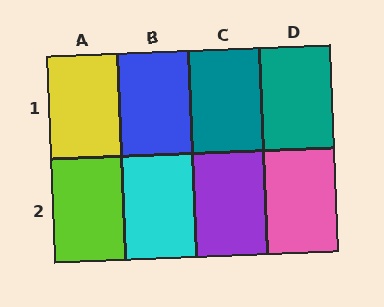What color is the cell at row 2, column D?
Pink.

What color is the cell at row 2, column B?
Cyan.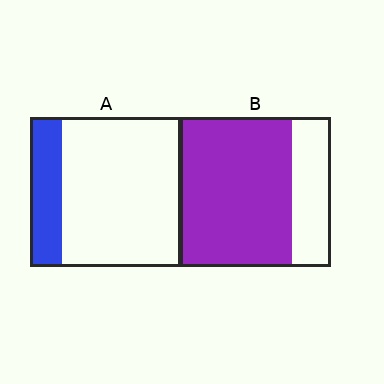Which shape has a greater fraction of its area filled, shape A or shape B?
Shape B.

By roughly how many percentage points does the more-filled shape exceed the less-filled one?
By roughly 55 percentage points (B over A).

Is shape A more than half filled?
No.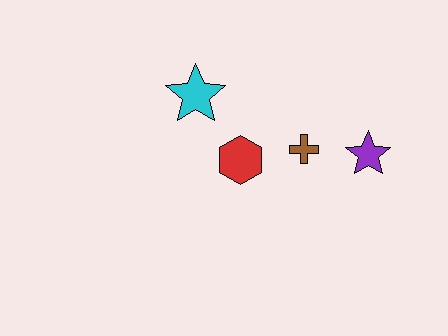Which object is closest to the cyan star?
The red hexagon is closest to the cyan star.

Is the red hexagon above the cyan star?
No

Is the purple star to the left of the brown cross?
No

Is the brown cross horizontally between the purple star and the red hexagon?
Yes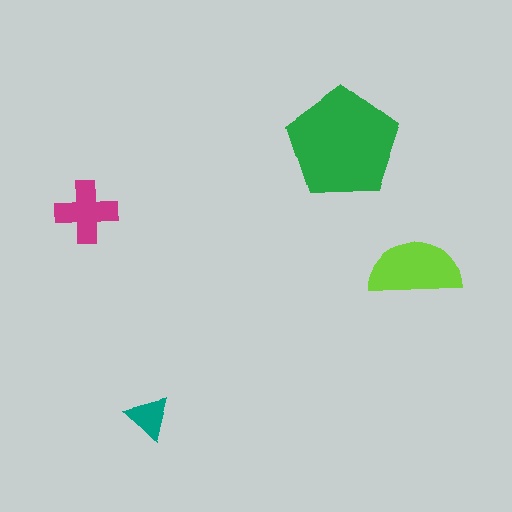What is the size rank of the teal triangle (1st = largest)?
4th.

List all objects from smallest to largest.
The teal triangle, the magenta cross, the lime semicircle, the green pentagon.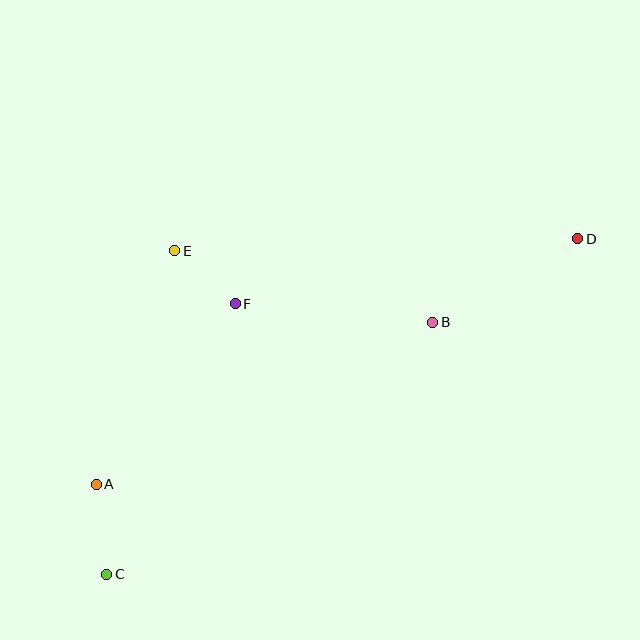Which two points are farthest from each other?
Points C and D are farthest from each other.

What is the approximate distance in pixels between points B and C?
The distance between B and C is approximately 412 pixels.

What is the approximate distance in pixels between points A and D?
The distance between A and D is approximately 541 pixels.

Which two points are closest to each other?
Points E and F are closest to each other.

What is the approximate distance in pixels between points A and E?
The distance between A and E is approximately 247 pixels.